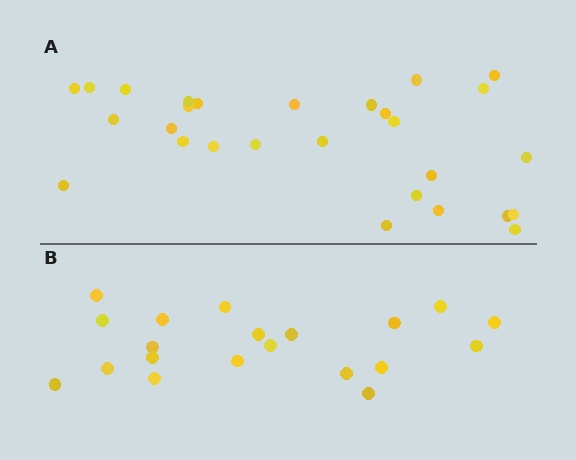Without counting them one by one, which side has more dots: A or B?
Region A (the top region) has more dots.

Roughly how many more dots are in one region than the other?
Region A has roughly 8 or so more dots than region B.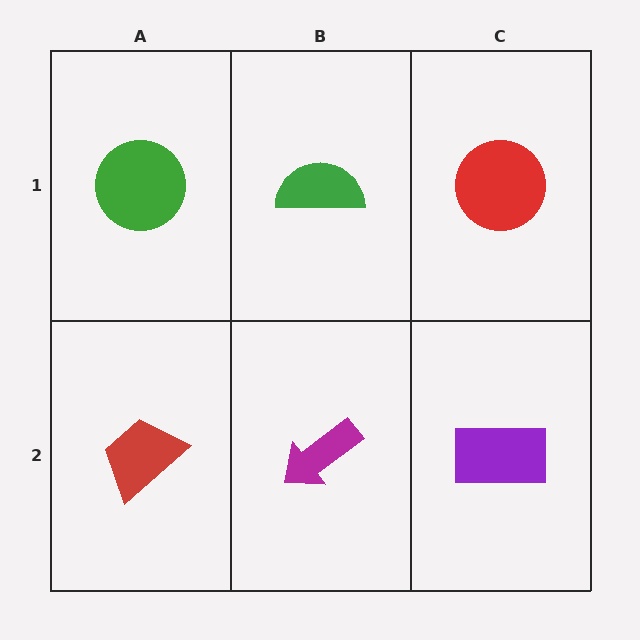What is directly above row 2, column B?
A green semicircle.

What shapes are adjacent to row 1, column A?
A red trapezoid (row 2, column A), a green semicircle (row 1, column B).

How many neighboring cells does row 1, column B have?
3.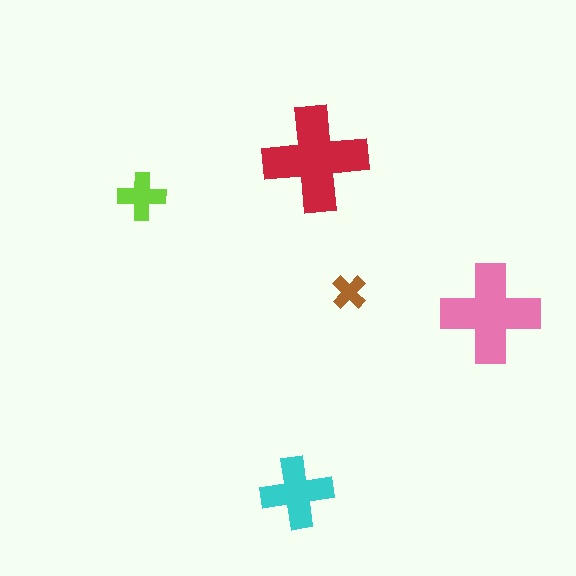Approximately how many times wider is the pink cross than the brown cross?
About 3 times wider.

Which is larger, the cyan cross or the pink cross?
The pink one.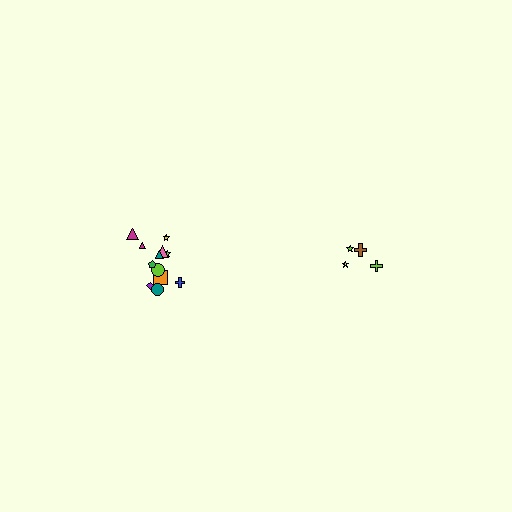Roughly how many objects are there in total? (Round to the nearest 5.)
Roughly 15 objects in total.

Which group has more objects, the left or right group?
The left group.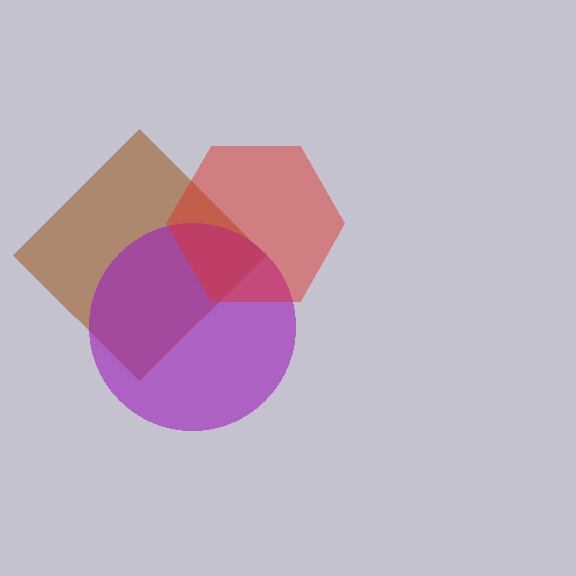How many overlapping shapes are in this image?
There are 3 overlapping shapes in the image.